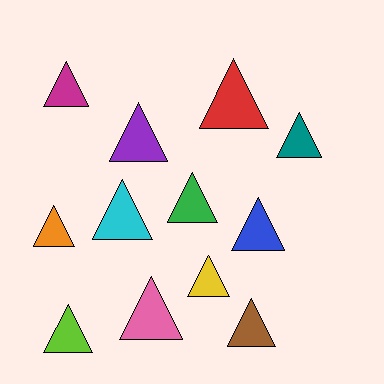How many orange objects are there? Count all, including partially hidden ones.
There is 1 orange object.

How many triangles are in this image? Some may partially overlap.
There are 12 triangles.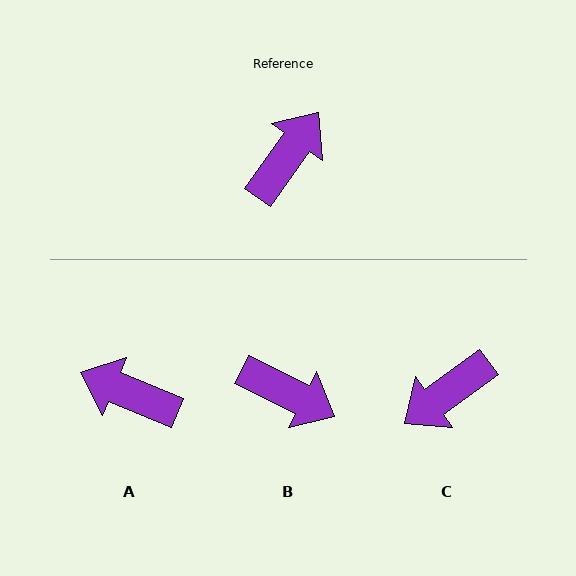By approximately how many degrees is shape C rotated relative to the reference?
Approximately 162 degrees counter-clockwise.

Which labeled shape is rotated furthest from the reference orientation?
C, about 162 degrees away.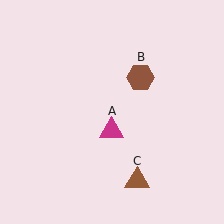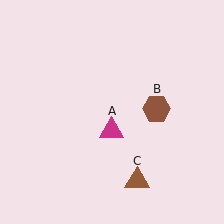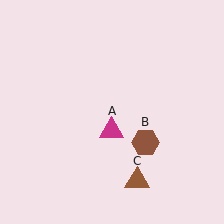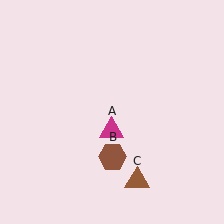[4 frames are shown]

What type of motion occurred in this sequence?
The brown hexagon (object B) rotated clockwise around the center of the scene.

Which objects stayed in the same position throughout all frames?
Magenta triangle (object A) and brown triangle (object C) remained stationary.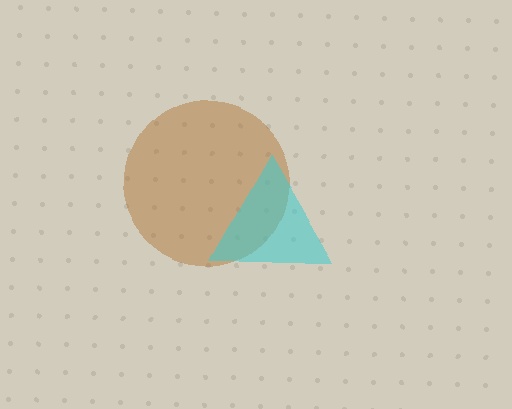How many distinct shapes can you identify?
There are 2 distinct shapes: a brown circle, a cyan triangle.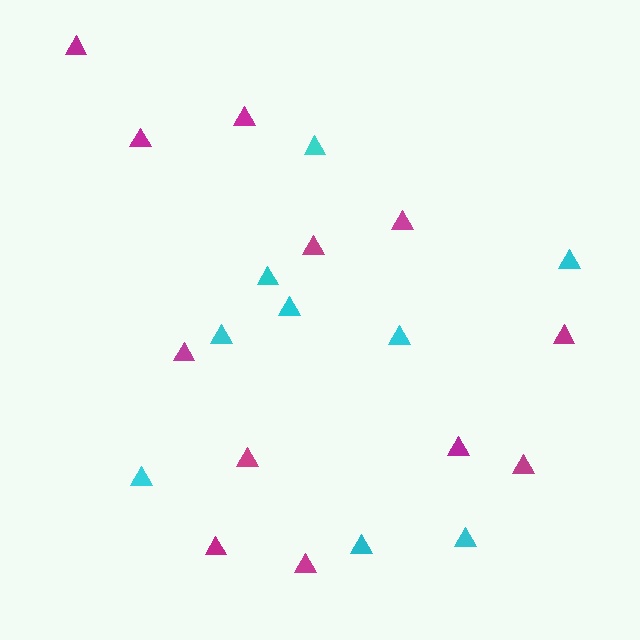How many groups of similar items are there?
There are 2 groups: one group of magenta triangles (12) and one group of cyan triangles (9).